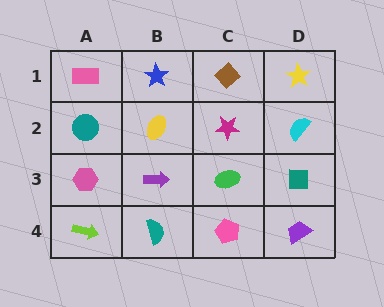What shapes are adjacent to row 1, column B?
A yellow ellipse (row 2, column B), a pink rectangle (row 1, column A), a brown diamond (row 1, column C).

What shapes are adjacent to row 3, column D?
A cyan semicircle (row 2, column D), a purple trapezoid (row 4, column D), a green ellipse (row 3, column C).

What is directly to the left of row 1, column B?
A pink rectangle.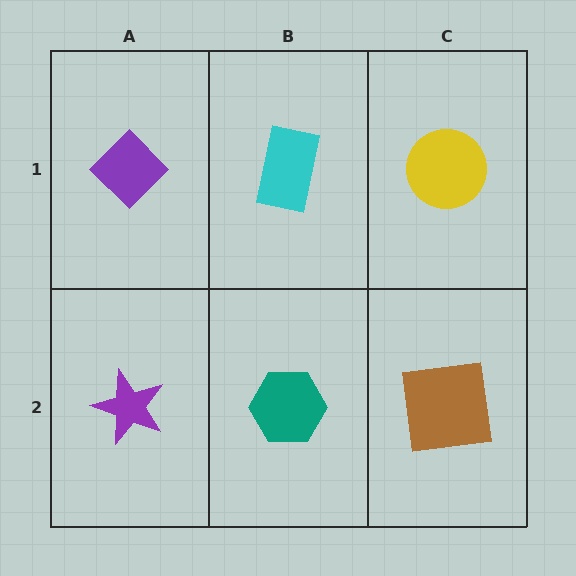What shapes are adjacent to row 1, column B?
A teal hexagon (row 2, column B), a purple diamond (row 1, column A), a yellow circle (row 1, column C).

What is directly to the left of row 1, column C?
A cyan rectangle.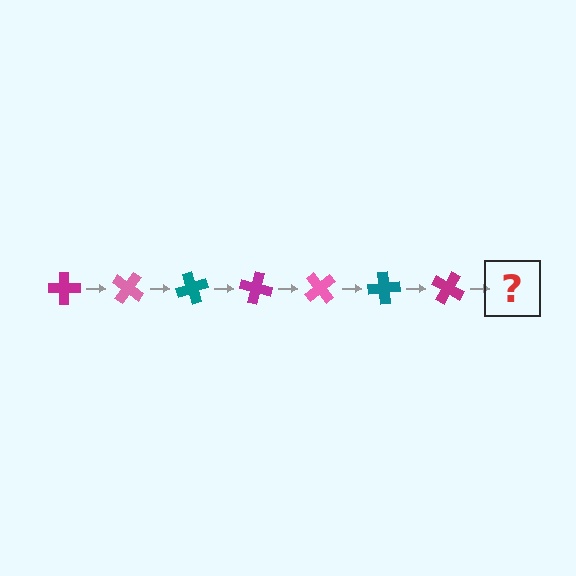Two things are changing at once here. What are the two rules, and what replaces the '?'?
The two rules are that it rotates 35 degrees each step and the color cycles through magenta, pink, and teal. The '?' should be a pink cross, rotated 245 degrees from the start.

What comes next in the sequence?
The next element should be a pink cross, rotated 245 degrees from the start.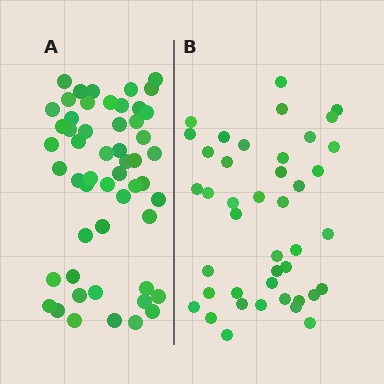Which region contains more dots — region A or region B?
Region A (the left region) has more dots.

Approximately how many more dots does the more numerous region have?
Region A has roughly 12 or so more dots than region B.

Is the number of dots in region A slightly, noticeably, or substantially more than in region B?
Region A has noticeably more, but not dramatically so. The ratio is roughly 1.3 to 1.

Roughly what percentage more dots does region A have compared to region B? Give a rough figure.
About 25% more.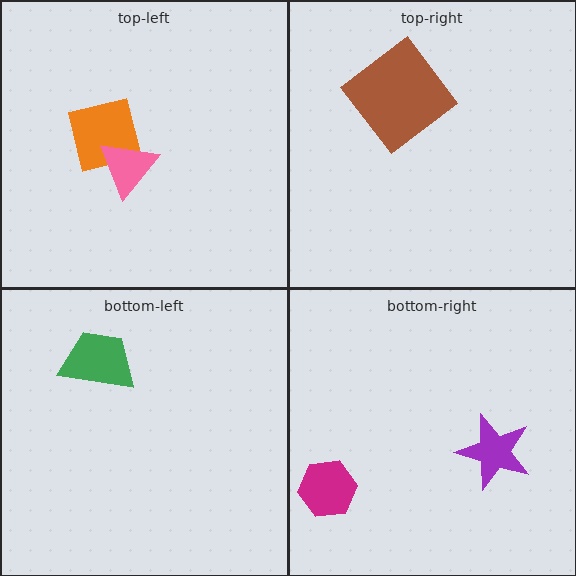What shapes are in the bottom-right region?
The magenta hexagon, the purple star.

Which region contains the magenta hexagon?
The bottom-right region.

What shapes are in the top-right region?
The brown diamond.